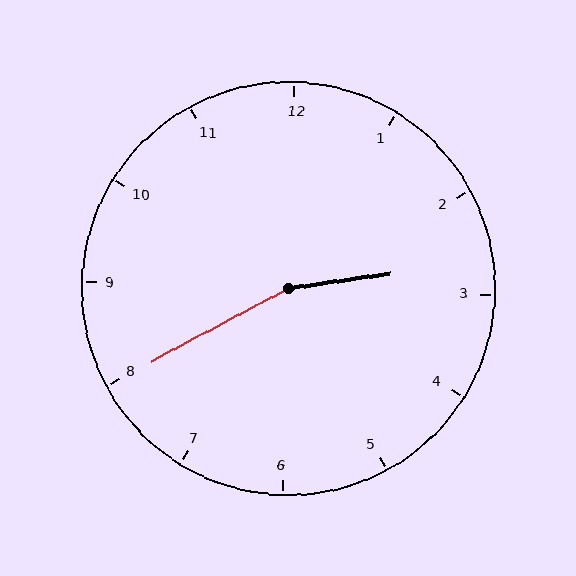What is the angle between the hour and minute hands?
Approximately 160 degrees.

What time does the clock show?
2:40.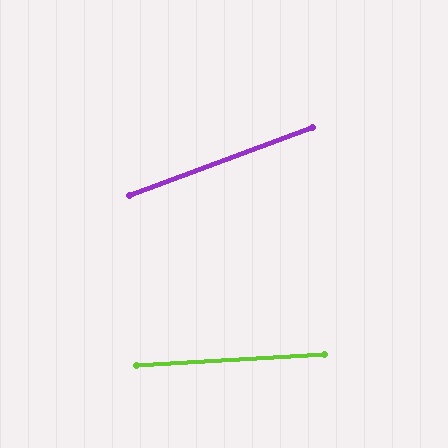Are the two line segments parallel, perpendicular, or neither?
Neither parallel nor perpendicular — they differ by about 17°.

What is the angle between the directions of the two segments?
Approximately 17 degrees.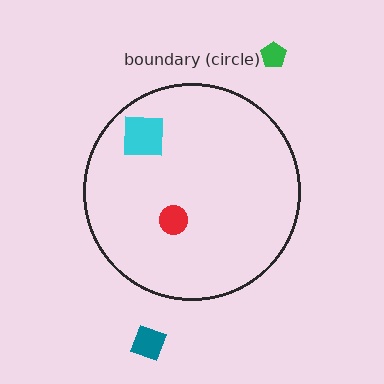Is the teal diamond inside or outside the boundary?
Outside.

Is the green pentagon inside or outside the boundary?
Outside.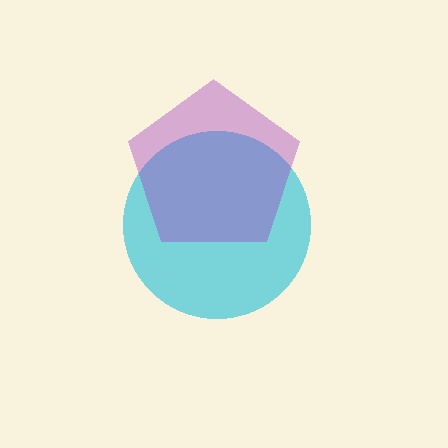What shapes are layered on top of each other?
The layered shapes are: a cyan circle, a purple pentagon.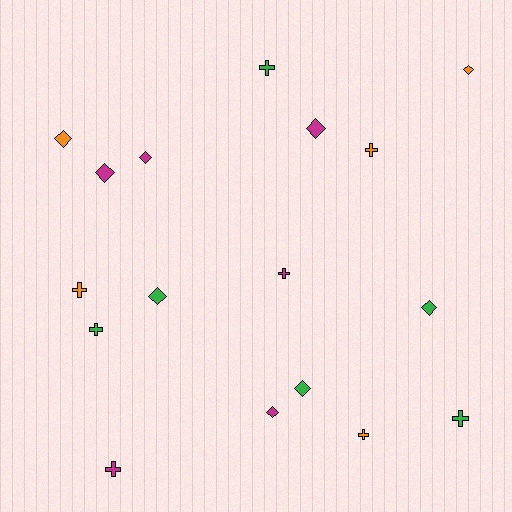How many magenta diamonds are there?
There are 4 magenta diamonds.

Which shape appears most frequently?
Diamond, with 9 objects.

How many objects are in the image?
There are 17 objects.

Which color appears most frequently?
Green, with 6 objects.